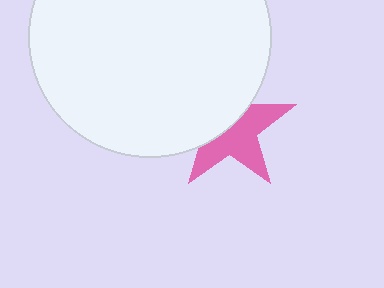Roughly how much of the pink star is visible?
About half of it is visible (roughly 54%).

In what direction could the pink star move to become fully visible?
The pink star could move toward the lower-right. That would shift it out from behind the white circle entirely.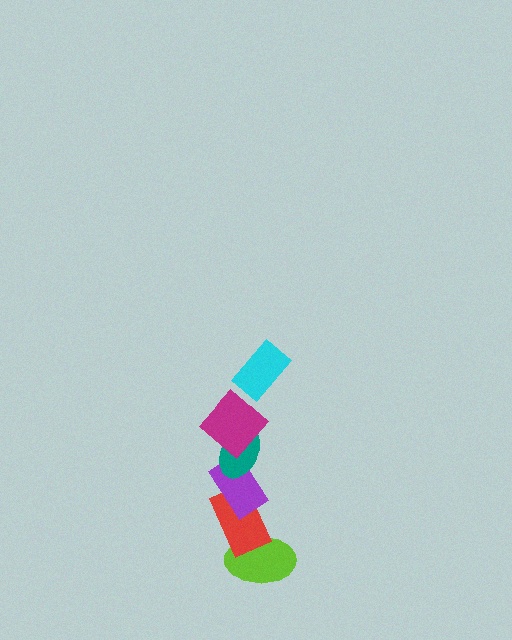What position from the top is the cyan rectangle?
The cyan rectangle is 1st from the top.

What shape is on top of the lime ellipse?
The red rectangle is on top of the lime ellipse.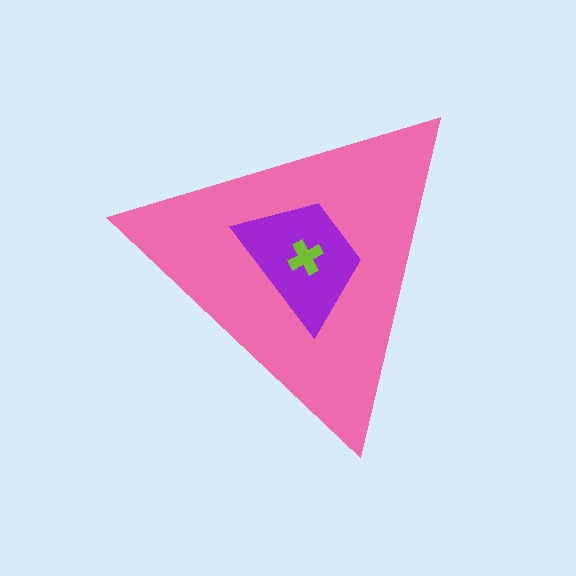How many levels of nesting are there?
3.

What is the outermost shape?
The pink triangle.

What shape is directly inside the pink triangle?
The purple trapezoid.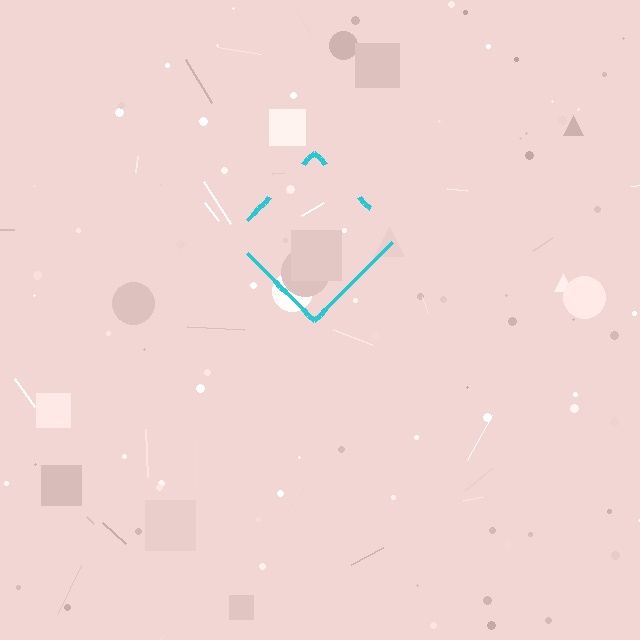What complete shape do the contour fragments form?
The contour fragments form a diamond.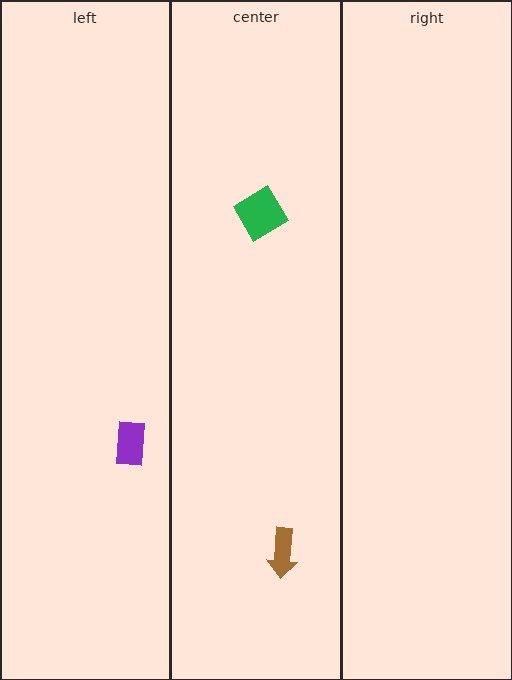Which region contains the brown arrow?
The center region.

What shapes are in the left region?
The purple rectangle.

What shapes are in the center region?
The green diamond, the brown arrow.